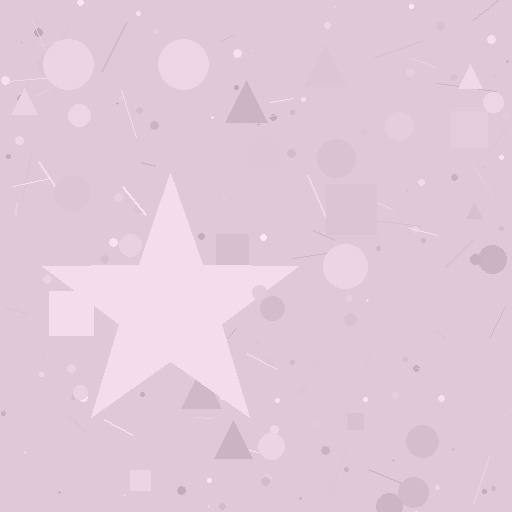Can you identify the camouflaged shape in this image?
The camouflaged shape is a star.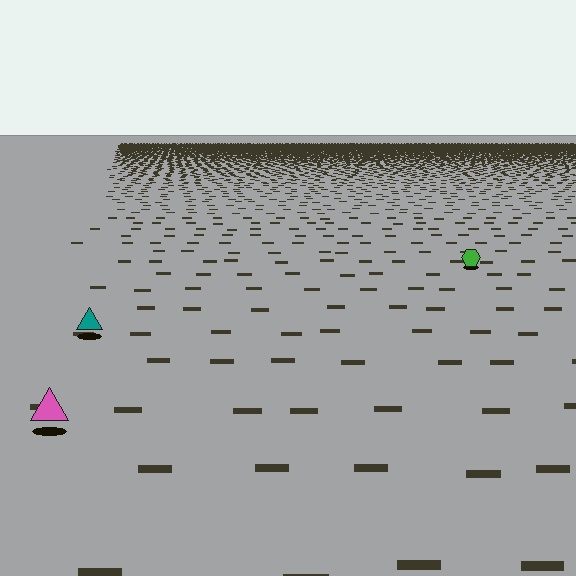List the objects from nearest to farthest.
From nearest to farthest: the pink triangle, the teal triangle, the green hexagon.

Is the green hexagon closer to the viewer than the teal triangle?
No. The teal triangle is closer — you can tell from the texture gradient: the ground texture is coarser near it.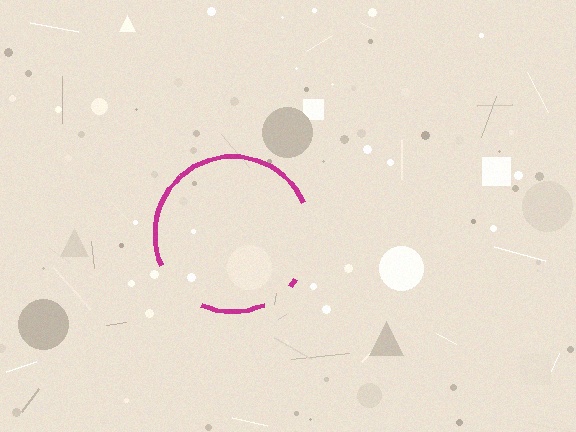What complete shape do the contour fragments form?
The contour fragments form a circle.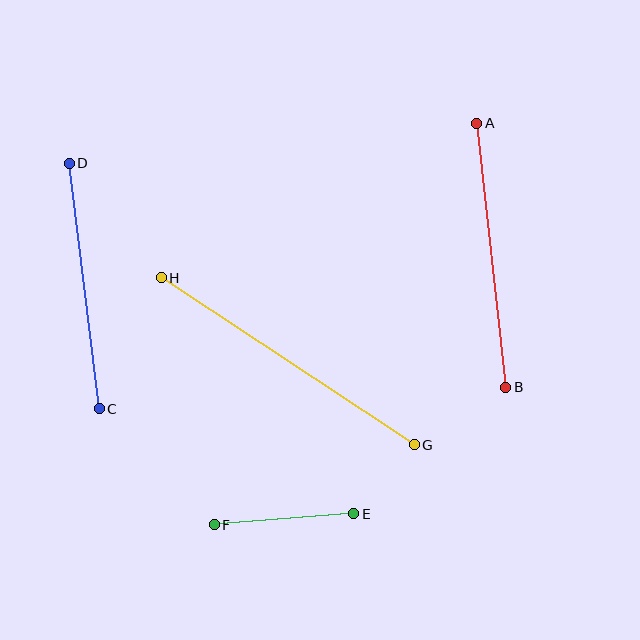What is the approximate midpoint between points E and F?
The midpoint is at approximately (284, 519) pixels.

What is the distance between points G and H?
The distance is approximately 303 pixels.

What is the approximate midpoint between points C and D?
The midpoint is at approximately (84, 286) pixels.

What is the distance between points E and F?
The distance is approximately 140 pixels.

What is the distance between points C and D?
The distance is approximately 247 pixels.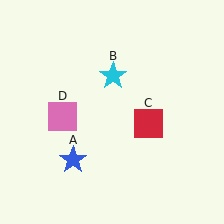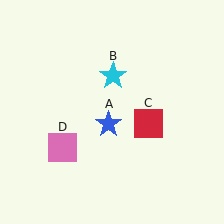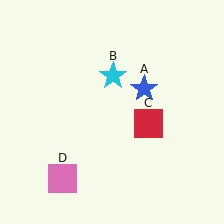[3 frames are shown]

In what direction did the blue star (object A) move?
The blue star (object A) moved up and to the right.